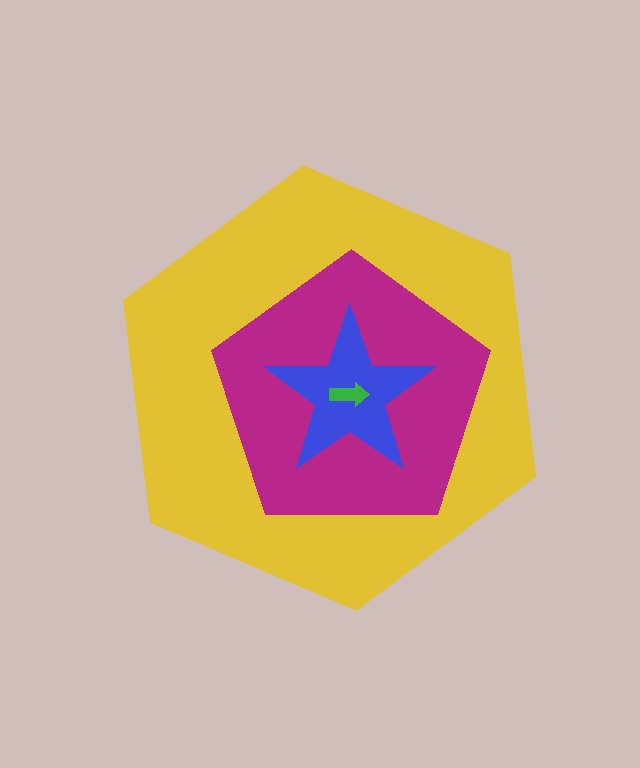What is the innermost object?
The green arrow.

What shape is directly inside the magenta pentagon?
The blue star.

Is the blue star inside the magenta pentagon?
Yes.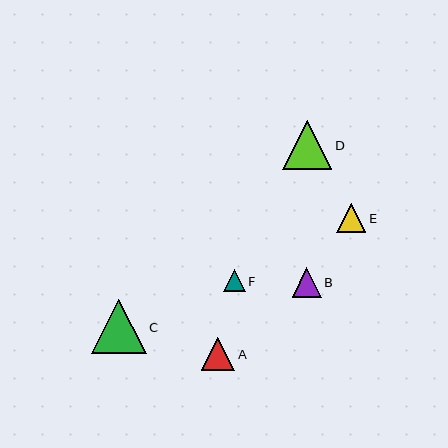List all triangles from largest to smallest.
From largest to smallest: C, D, A, B, E, F.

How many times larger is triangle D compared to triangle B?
Triangle D is approximately 1.7 times the size of triangle B.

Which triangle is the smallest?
Triangle F is the smallest with a size of approximately 22 pixels.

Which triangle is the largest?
Triangle C is the largest with a size of approximately 54 pixels.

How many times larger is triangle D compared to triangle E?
Triangle D is approximately 1.7 times the size of triangle E.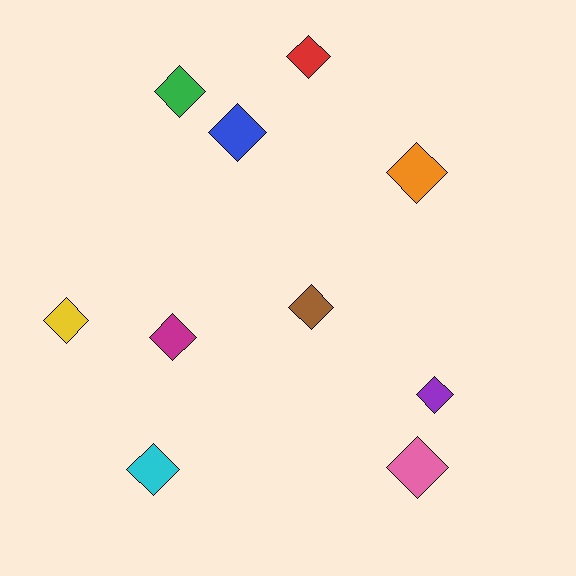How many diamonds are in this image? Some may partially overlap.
There are 10 diamonds.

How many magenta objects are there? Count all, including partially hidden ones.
There is 1 magenta object.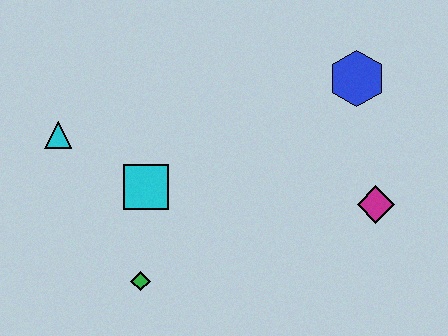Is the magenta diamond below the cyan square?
Yes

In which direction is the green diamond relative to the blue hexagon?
The green diamond is to the left of the blue hexagon.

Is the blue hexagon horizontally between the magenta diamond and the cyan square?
Yes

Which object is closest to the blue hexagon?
The magenta diamond is closest to the blue hexagon.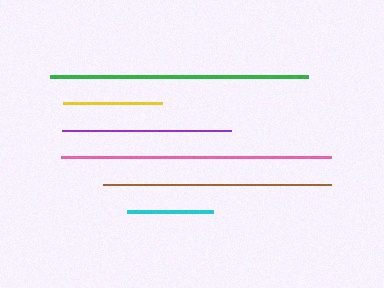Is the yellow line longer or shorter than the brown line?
The brown line is longer than the yellow line.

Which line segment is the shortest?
The cyan line is the shortest at approximately 86 pixels.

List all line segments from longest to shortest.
From longest to shortest: pink, green, brown, purple, yellow, cyan.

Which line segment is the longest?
The pink line is the longest at approximately 270 pixels.